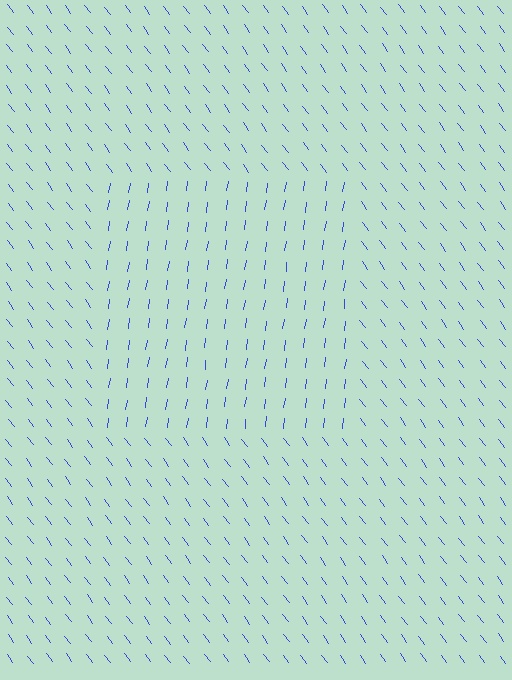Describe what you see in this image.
The image is filled with small blue line segments. A rectangle region in the image has lines oriented differently from the surrounding lines, creating a visible texture boundary.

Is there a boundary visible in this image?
Yes, there is a texture boundary formed by a change in line orientation.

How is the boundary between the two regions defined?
The boundary is defined purely by a change in line orientation (approximately 45 degrees difference). All lines are the same color and thickness.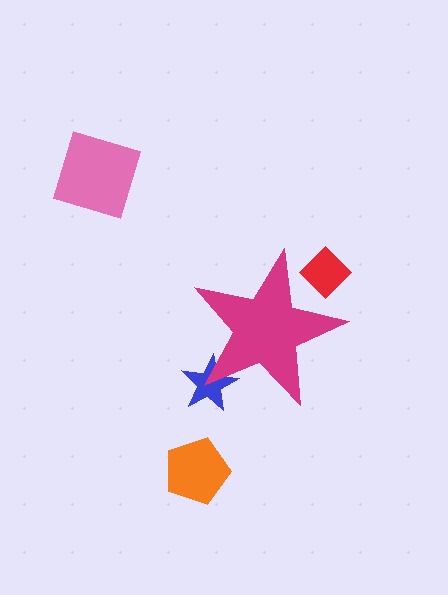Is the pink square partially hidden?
No, the pink square is fully visible.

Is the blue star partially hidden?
Yes, the blue star is partially hidden behind the magenta star.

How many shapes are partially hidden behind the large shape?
2 shapes are partially hidden.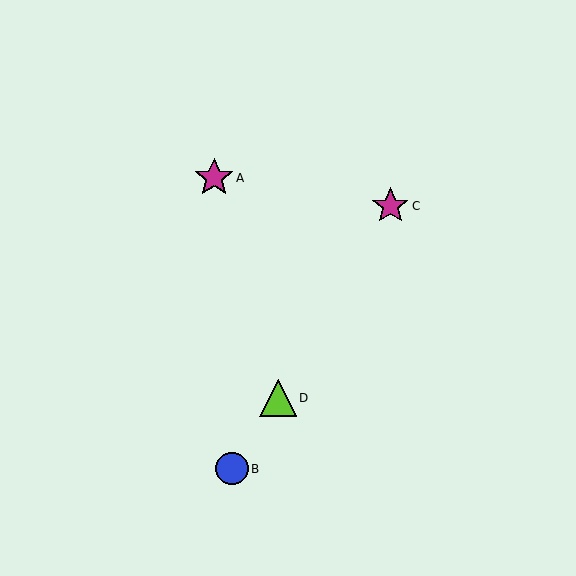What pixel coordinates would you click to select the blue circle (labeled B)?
Click at (232, 469) to select the blue circle B.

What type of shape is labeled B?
Shape B is a blue circle.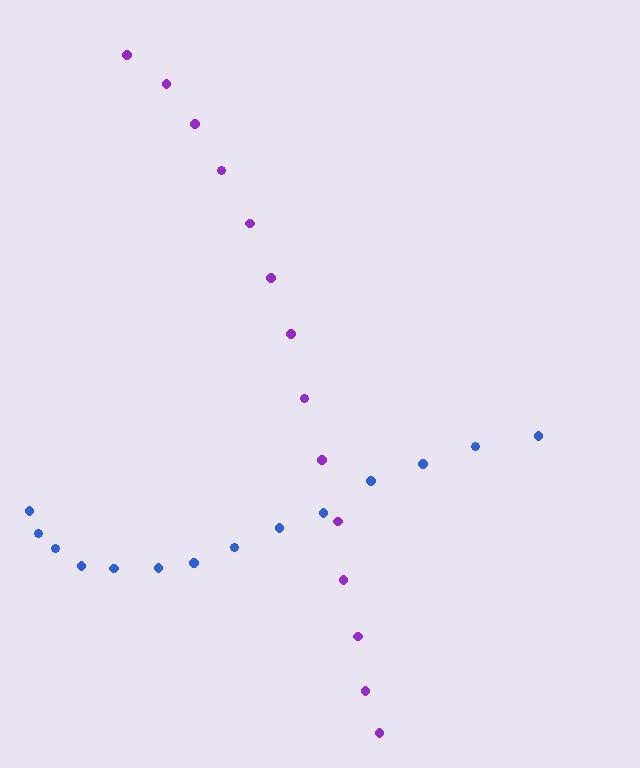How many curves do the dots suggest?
There are 2 distinct paths.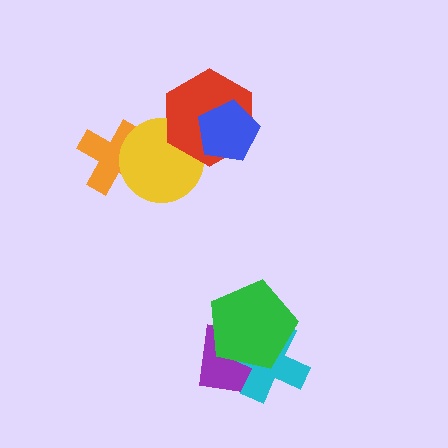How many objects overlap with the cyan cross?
2 objects overlap with the cyan cross.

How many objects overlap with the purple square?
2 objects overlap with the purple square.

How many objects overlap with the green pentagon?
2 objects overlap with the green pentagon.